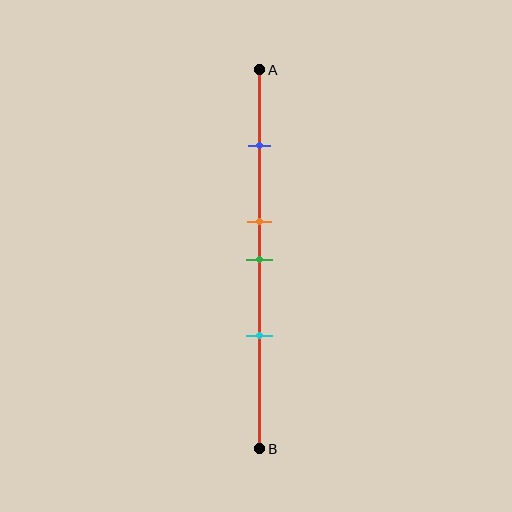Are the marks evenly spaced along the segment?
No, the marks are not evenly spaced.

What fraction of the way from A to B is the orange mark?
The orange mark is approximately 40% (0.4) of the way from A to B.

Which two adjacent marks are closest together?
The orange and green marks are the closest adjacent pair.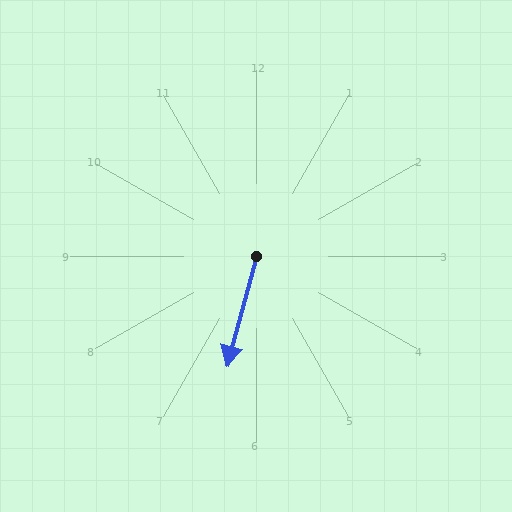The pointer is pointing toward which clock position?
Roughly 6 o'clock.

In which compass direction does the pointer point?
South.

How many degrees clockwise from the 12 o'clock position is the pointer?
Approximately 195 degrees.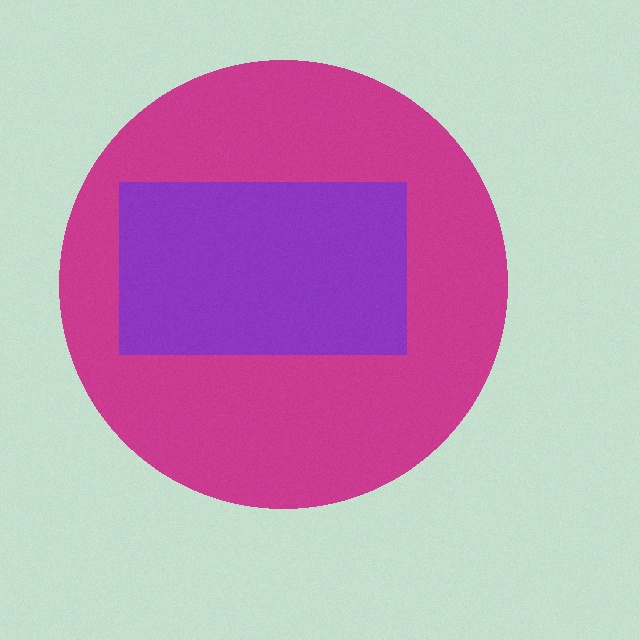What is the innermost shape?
The purple rectangle.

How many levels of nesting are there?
2.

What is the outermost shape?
The magenta circle.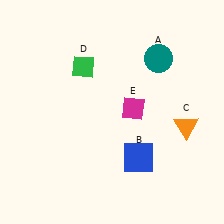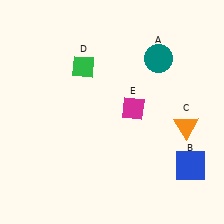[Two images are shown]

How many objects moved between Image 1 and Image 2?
1 object moved between the two images.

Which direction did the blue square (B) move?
The blue square (B) moved right.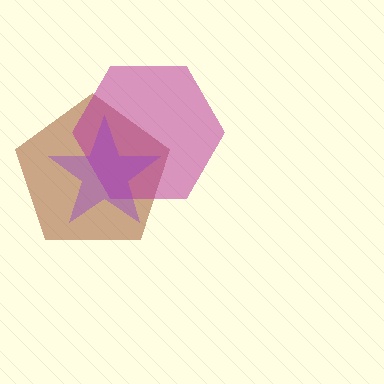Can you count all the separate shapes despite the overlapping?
Yes, there are 3 separate shapes.